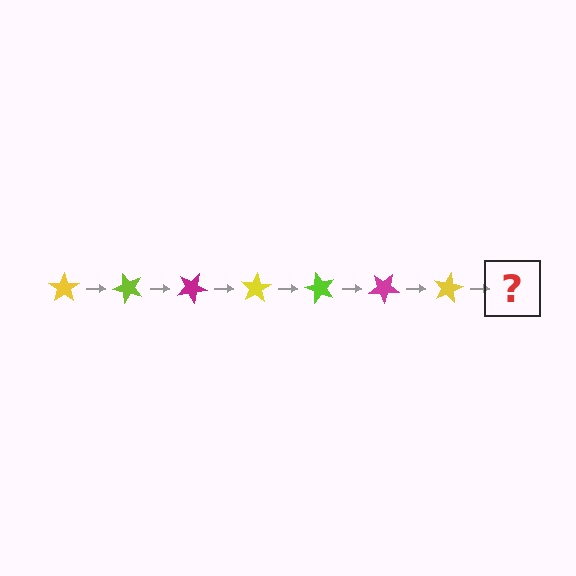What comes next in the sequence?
The next element should be a lime star, rotated 350 degrees from the start.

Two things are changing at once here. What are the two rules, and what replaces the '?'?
The two rules are that it rotates 50 degrees each step and the color cycles through yellow, lime, and magenta. The '?' should be a lime star, rotated 350 degrees from the start.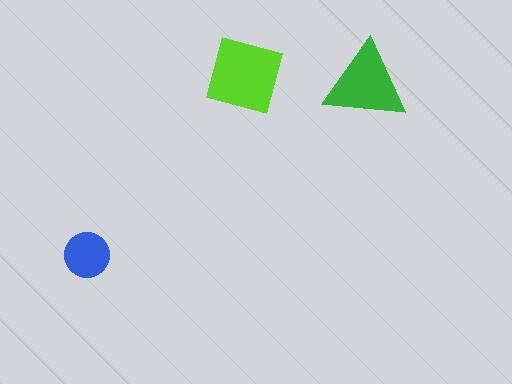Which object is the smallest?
The blue circle.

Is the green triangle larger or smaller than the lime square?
Smaller.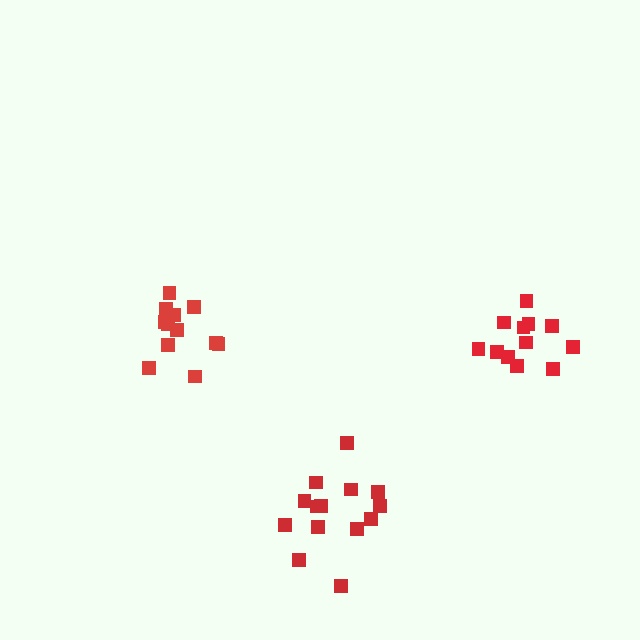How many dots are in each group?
Group 1: 14 dots, Group 2: 12 dots, Group 3: 12 dots (38 total).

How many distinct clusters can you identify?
There are 3 distinct clusters.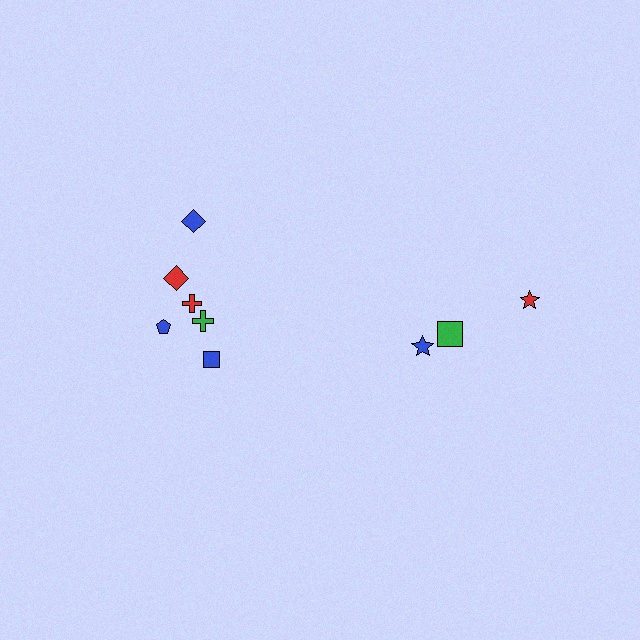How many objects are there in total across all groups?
There are 9 objects.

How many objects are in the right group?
There are 3 objects.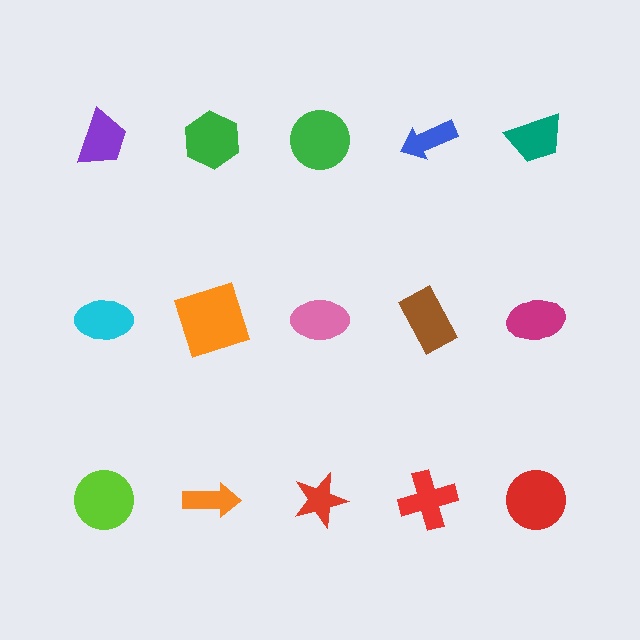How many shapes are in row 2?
5 shapes.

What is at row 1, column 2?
A green hexagon.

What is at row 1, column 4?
A blue arrow.